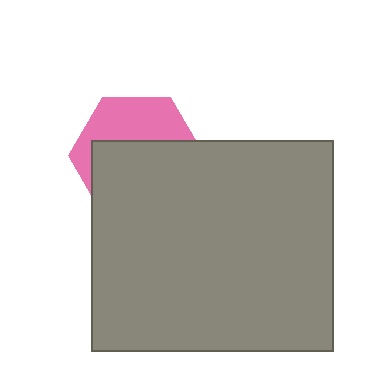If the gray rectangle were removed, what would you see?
You would see the complete pink hexagon.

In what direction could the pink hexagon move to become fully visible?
The pink hexagon could move up. That would shift it out from behind the gray rectangle entirely.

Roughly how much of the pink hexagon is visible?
A small part of it is visible (roughly 39%).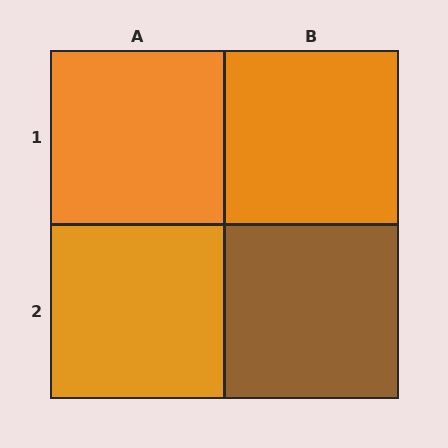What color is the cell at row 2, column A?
Orange.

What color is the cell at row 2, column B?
Brown.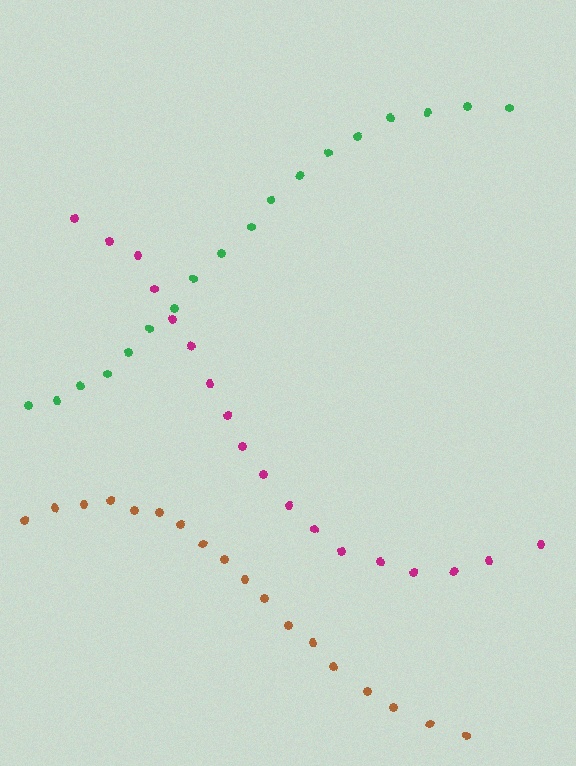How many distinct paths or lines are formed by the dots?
There are 3 distinct paths.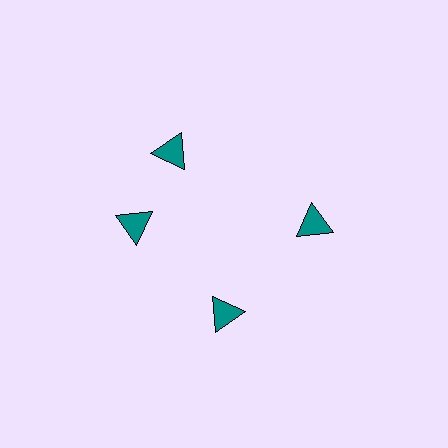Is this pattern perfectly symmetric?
No. The 4 teal triangles are arranged in a ring, but one element near the 12 o'clock position is rotated out of alignment along the ring, breaking the 4-fold rotational symmetry.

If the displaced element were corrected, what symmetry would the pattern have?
It would have 4-fold rotational symmetry — the pattern would map onto itself every 90 degrees.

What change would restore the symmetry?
The symmetry would be restored by rotating it back into even spacing with its neighbors so that all 4 triangles sit at equal angles and equal distance from the center.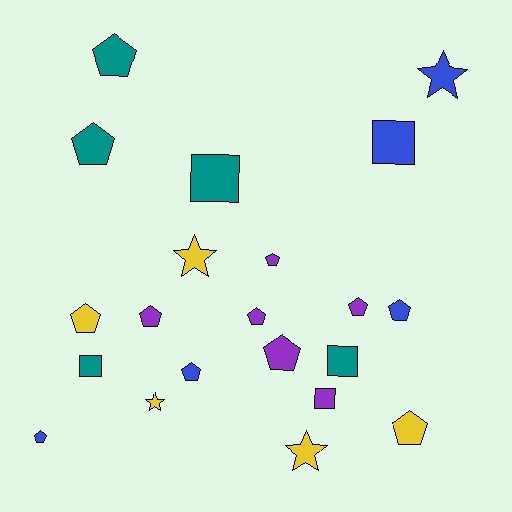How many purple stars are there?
There are no purple stars.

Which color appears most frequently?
Purple, with 6 objects.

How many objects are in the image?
There are 21 objects.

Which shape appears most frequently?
Pentagon, with 12 objects.